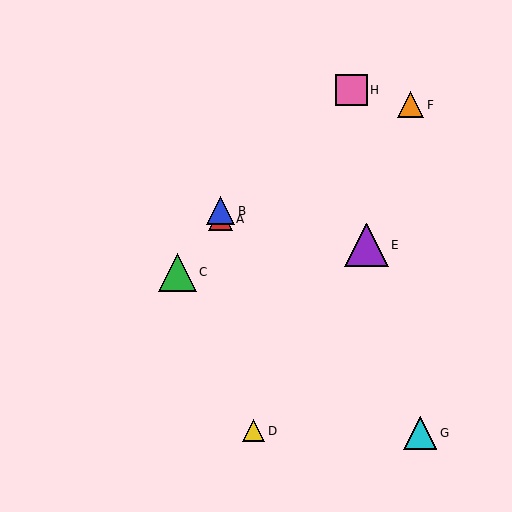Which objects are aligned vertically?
Objects A, B are aligned vertically.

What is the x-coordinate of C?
Object C is at x≈177.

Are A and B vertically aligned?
Yes, both are at x≈221.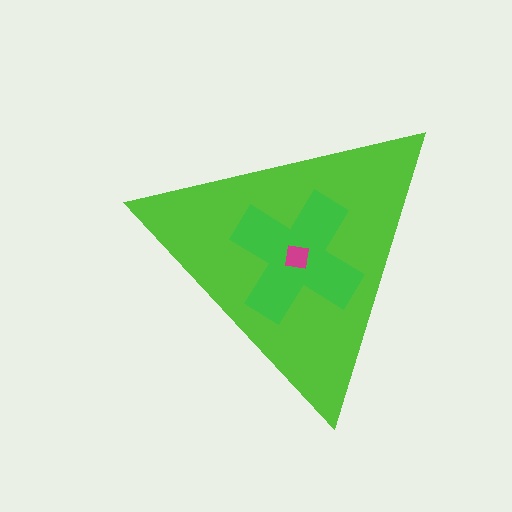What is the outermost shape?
The lime triangle.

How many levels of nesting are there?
3.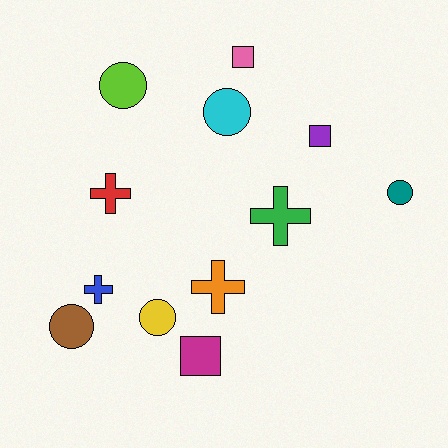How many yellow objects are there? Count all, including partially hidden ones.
There is 1 yellow object.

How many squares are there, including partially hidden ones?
There are 3 squares.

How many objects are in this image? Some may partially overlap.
There are 12 objects.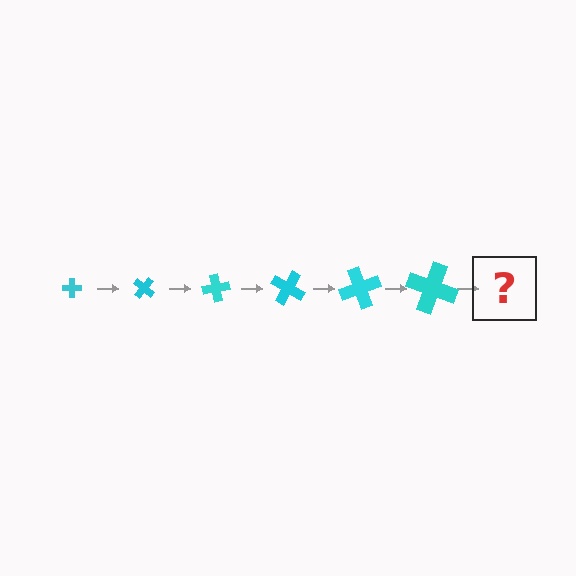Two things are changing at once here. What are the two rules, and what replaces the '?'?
The two rules are that the cross grows larger each step and it rotates 40 degrees each step. The '?' should be a cross, larger than the previous one and rotated 240 degrees from the start.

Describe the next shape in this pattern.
It should be a cross, larger than the previous one and rotated 240 degrees from the start.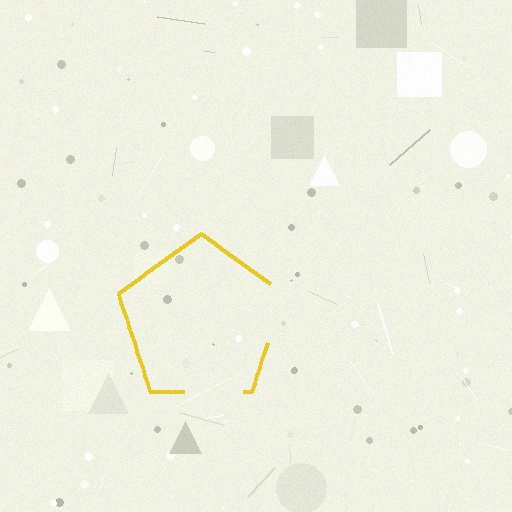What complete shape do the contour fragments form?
The contour fragments form a pentagon.